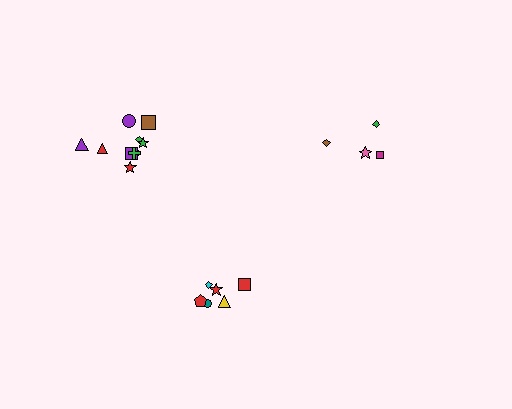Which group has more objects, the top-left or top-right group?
The top-left group.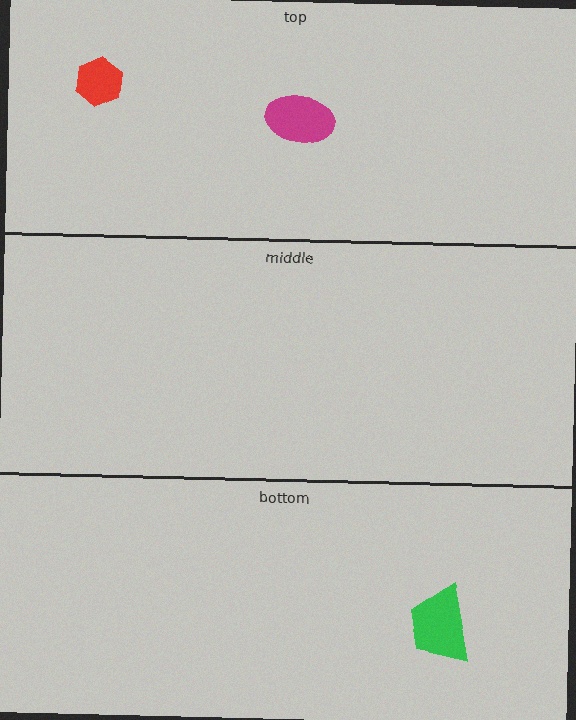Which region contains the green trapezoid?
The bottom region.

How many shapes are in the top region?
2.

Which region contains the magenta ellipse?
The top region.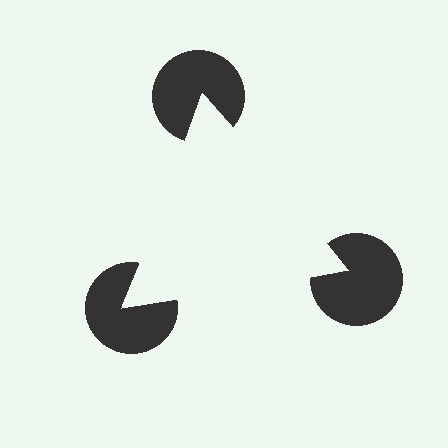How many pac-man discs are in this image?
There are 3 — one at each vertex of the illusory triangle.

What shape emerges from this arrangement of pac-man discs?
An illusory triangle — its edges are inferred from the aligned wedge cuts in the pac-man discs, not physically drawn.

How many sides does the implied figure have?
3 sides.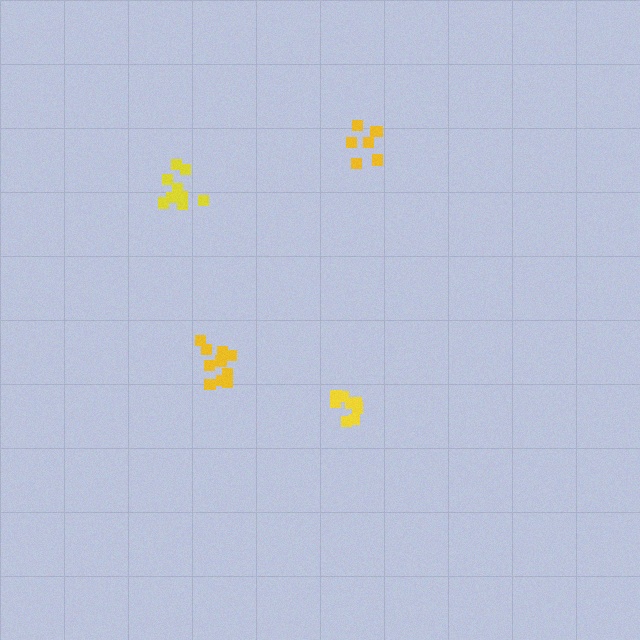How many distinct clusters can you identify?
There are 4 distinct clusters.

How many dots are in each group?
Group 1: 10 dots, Group 2: 7 dots, Group 3: 9 dots, Group 4: 10 dots (36 total).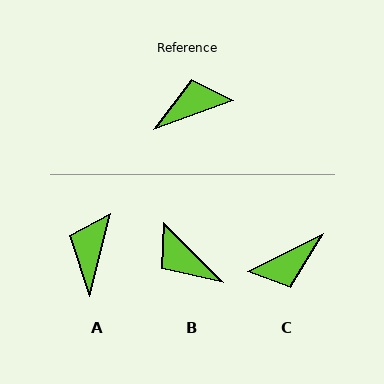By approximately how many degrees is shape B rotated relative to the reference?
Approximately 114 degrees counter-clockwise.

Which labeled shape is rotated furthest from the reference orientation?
C, about 174 degrees away.